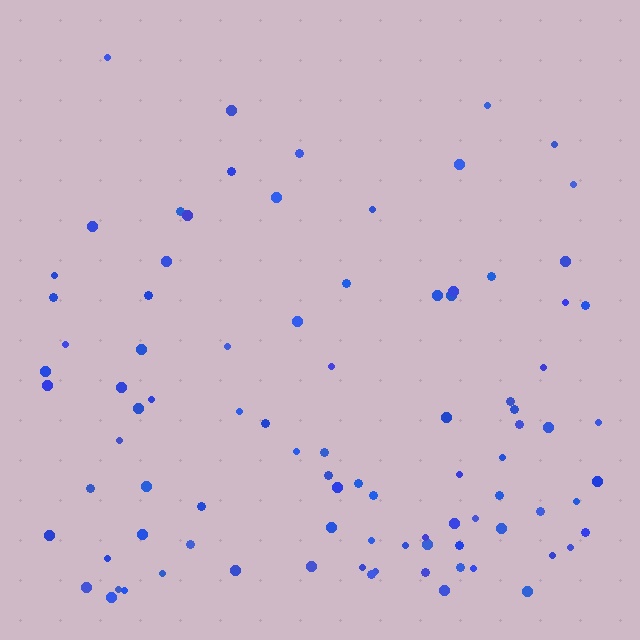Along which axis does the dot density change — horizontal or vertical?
Vertical.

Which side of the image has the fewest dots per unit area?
The top.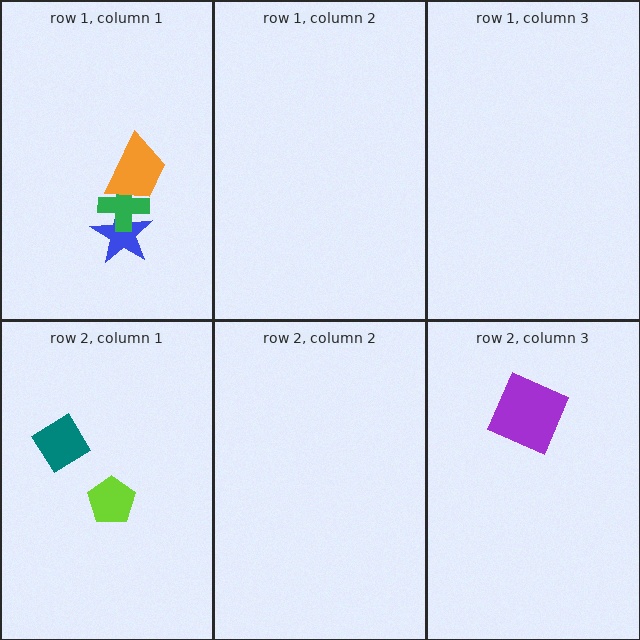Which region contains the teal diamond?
The row 2, column 1 region.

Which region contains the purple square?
The row 2, column 3 region.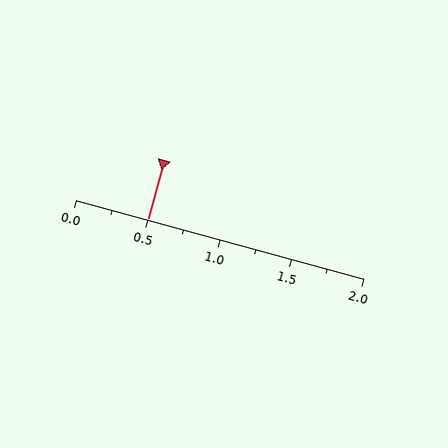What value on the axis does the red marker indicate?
The marker indicates approximately 0.5.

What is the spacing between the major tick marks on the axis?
The major ticks are spaced 0.5 apart.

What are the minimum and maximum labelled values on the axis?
The axis runs from 0.0 to 2.0.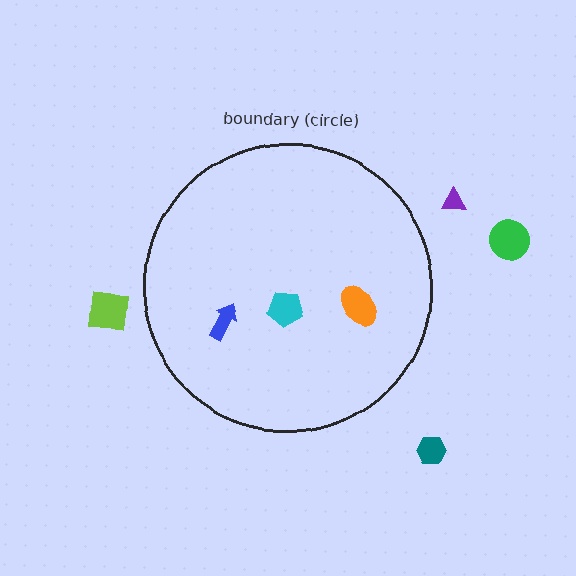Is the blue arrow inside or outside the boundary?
Inside.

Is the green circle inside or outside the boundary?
Outside.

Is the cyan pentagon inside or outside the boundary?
Inside.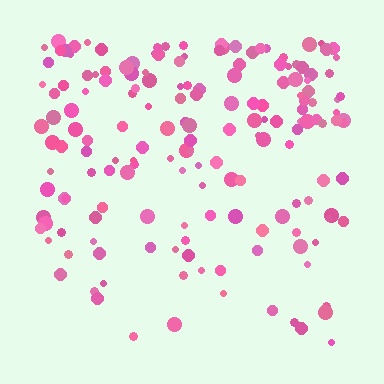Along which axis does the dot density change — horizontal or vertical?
Vertical.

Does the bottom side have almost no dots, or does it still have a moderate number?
Still a moderate number, just noticeably fewer than the top.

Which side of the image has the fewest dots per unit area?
The bottom.